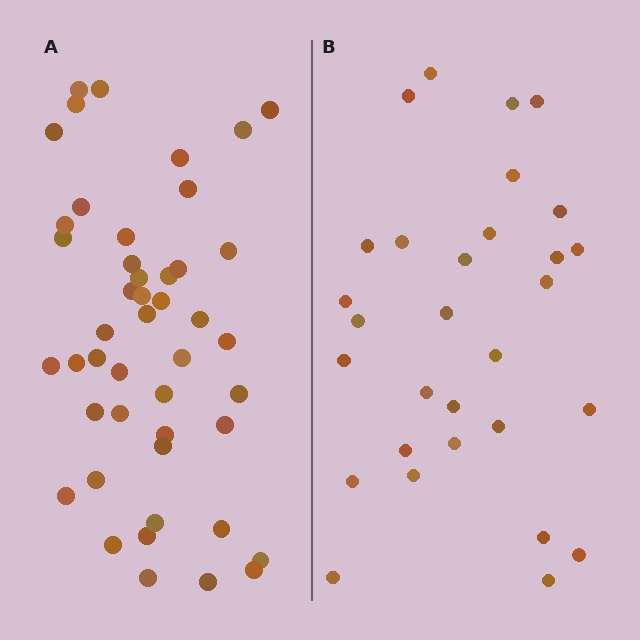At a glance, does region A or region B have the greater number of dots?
Region A (the left region) has more dots.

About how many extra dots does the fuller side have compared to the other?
Region A has approximately 15 more dots than region B.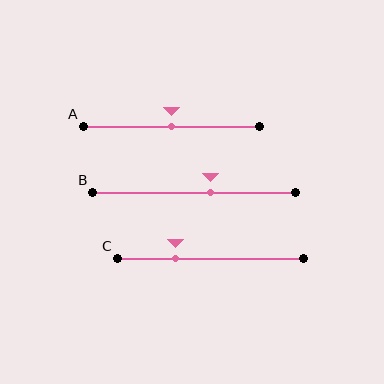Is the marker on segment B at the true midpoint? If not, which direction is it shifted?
No, the marker on segment B is shifted to the right by about 8% of the segment length.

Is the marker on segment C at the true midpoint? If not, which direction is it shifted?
No, the marker on segment C is shifted to the left by about 18% of the segment length.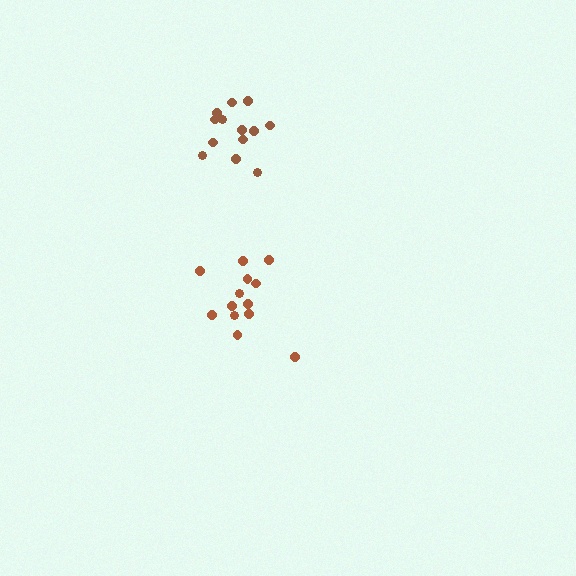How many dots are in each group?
Group 1: 13 dots, Group 2: 13 dots (26 total).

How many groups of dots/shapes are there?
There are 2 groups.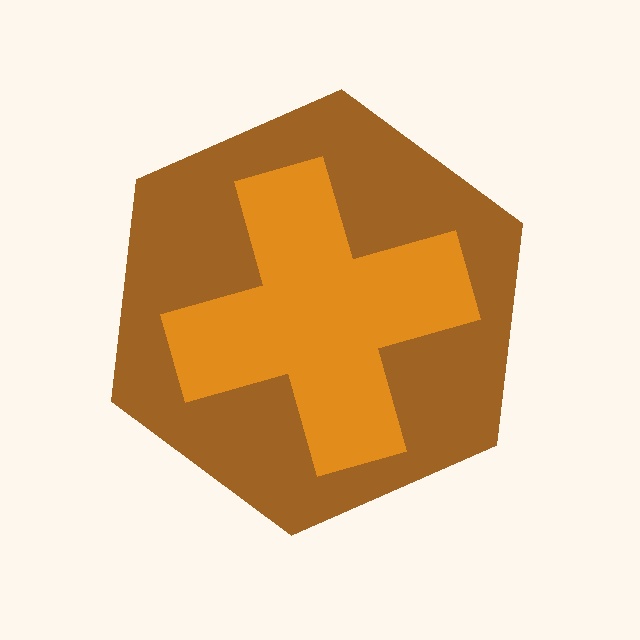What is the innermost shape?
The orange cross.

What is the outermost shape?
The brown hexagon.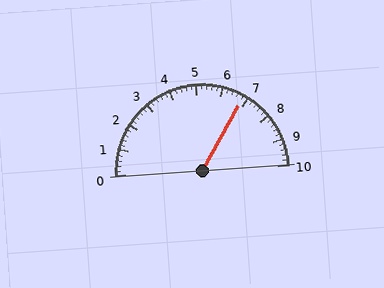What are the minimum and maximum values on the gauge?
The gauge ranges from 0 to 10.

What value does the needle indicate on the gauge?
The needle indicates approximately 6.8.